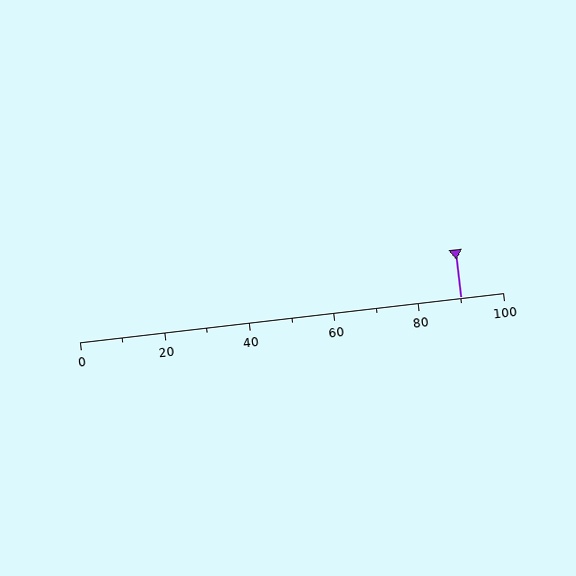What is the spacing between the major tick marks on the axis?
The major ticks are spaced 20 apart.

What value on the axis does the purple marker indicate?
The marker indicates approximately 90.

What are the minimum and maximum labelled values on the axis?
The axis runs from 0 to 100.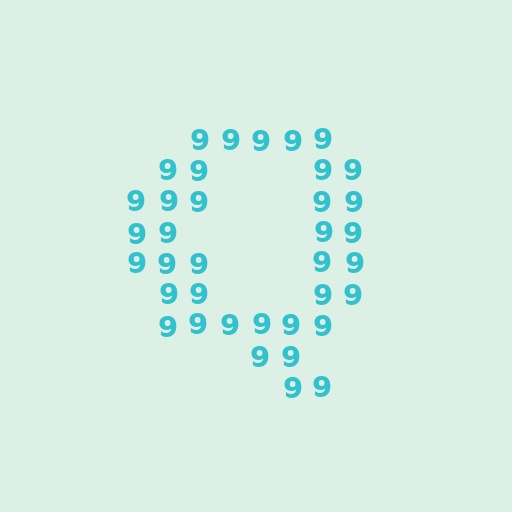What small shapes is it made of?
It is made of small digit 9's.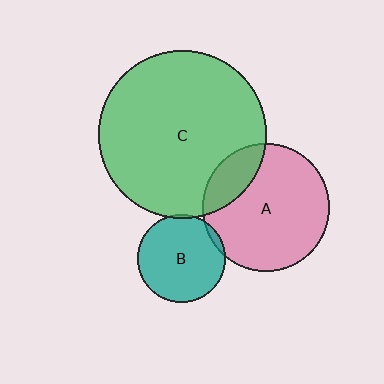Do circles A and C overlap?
Yes.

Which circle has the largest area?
Circle C (green).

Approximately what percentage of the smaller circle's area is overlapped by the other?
Approximately 20%.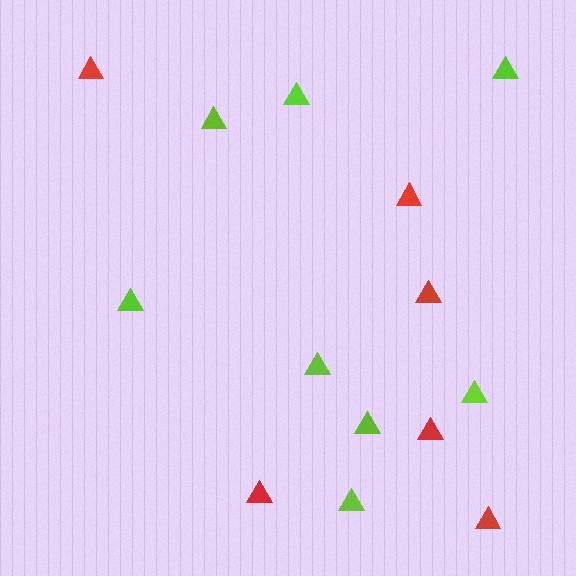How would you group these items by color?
There are 2 groups: one group of red triangles (6) and one group of lime triangles (8).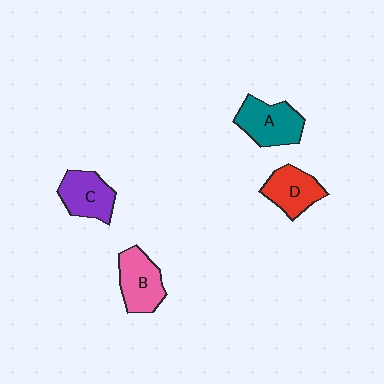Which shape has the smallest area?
Shape D (red).